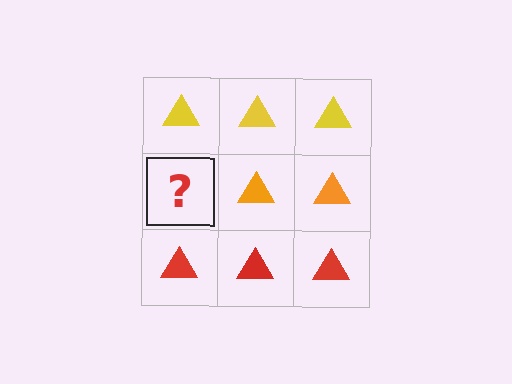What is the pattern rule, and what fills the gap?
The rule is that each row has a consistent color. The gap should be filled with an orange triangle.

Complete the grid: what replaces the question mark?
The question mark should be replaced with an orange triangle.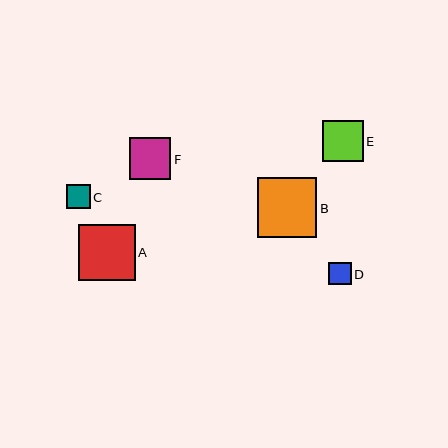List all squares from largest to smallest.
From largest to smallest: B, A, F, E, C, D.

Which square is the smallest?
Square D is the smallest with a size of approximately 23 pixels.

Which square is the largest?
Square B is the largest with a size of approximately 59 pixels.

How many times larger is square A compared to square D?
Square A is approximately 2.5 times the size of square D.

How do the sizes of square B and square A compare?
Square B and square A are approximately the same size.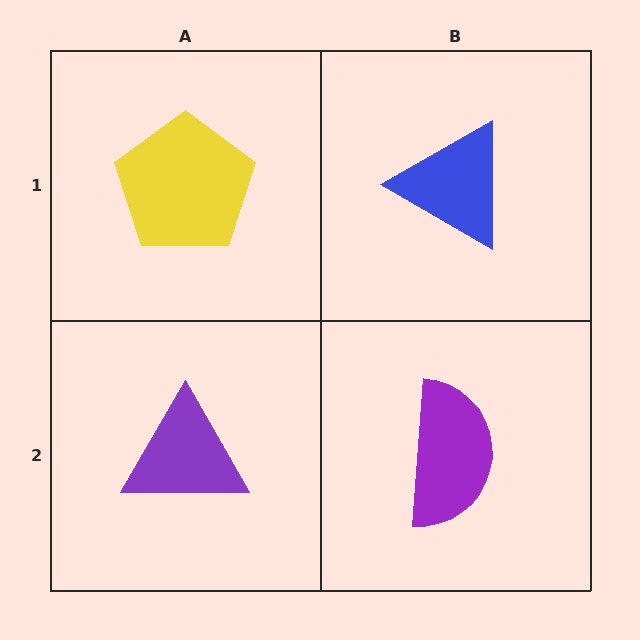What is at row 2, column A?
A purple triangle.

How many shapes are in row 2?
2 shapes.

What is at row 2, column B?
A purple semicircle.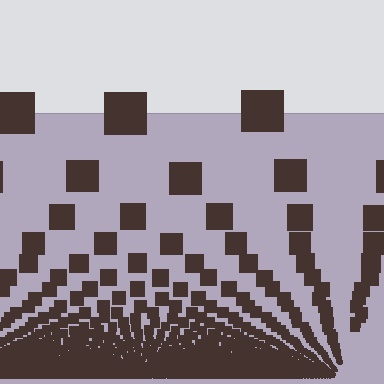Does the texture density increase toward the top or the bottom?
Density increases toward the bottom.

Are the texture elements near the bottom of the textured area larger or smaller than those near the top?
Smaller. The gradient is inverted — elements near the bottom are smaller and denser.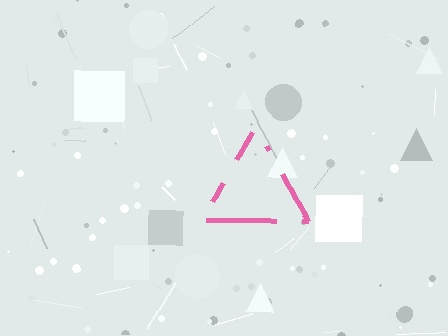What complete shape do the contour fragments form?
The contour fragments form a triangle.